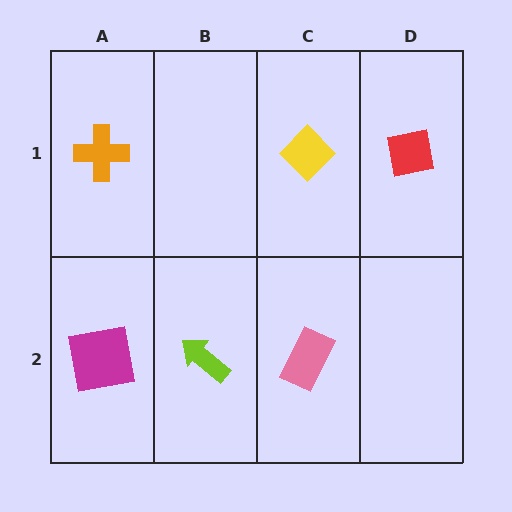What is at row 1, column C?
A yellow diamond.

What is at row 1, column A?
An orange cross.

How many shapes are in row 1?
3 shapes.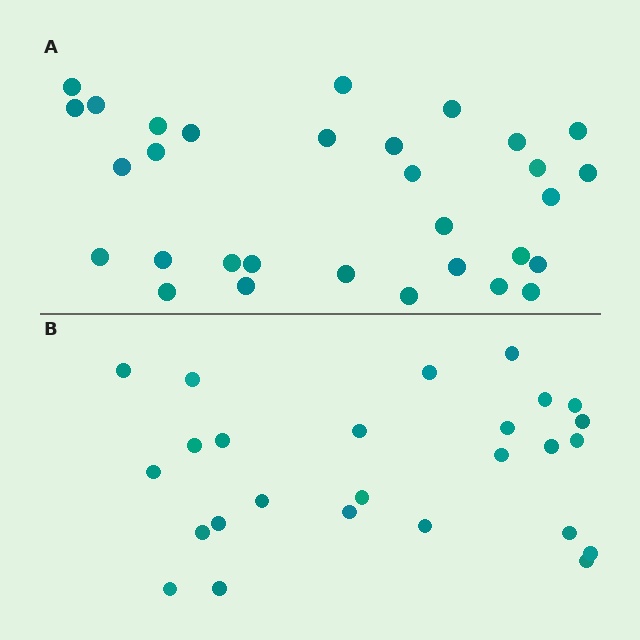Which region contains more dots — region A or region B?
Region A (the top region) has more dots.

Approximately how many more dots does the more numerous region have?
Region A has about 5 more dots than region B.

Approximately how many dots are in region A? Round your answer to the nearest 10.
About 30 dots. (The exact count is 31, which rounds to 30.)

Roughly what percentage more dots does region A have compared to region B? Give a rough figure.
About 20% more.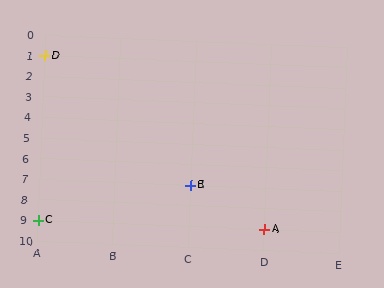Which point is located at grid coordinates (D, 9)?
Point A is at (D, 9).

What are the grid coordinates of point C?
Point C is at grid coordinates (A, 9).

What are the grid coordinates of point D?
Point D is at grid coordinates (A, 1).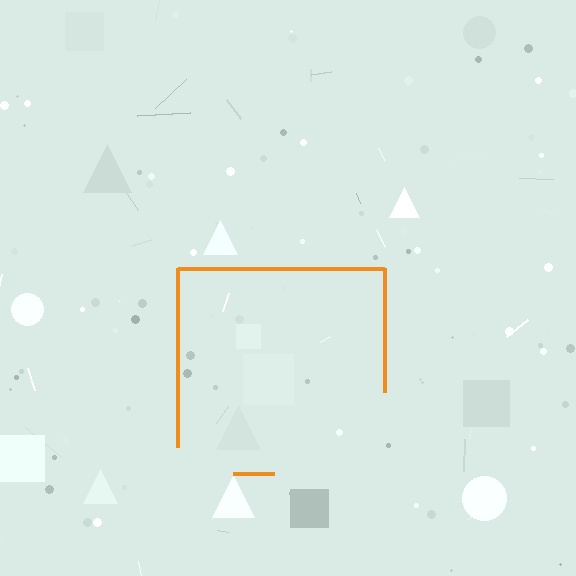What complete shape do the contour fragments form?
The contour fragments form a square.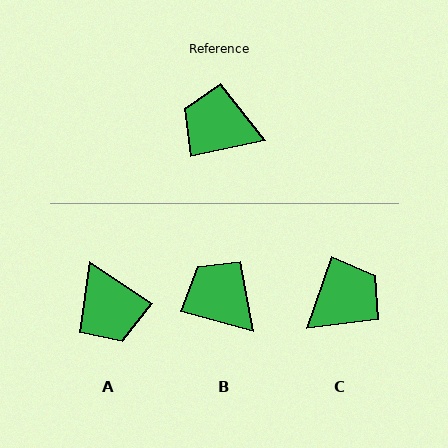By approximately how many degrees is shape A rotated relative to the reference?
Approximately 134 degrees counter-clockwise.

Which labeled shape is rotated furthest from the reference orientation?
A, about 134 degrees away.